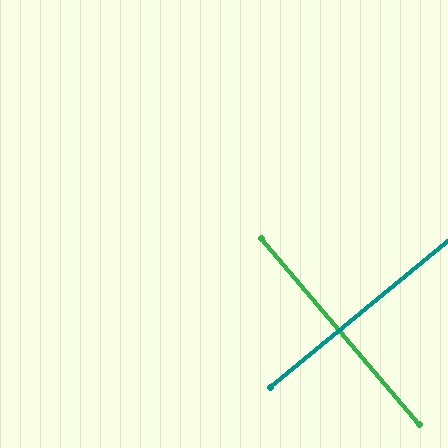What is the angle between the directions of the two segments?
Approximately 89 degrees.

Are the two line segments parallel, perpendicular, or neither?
Perpendicular — they meet at approximately 89°.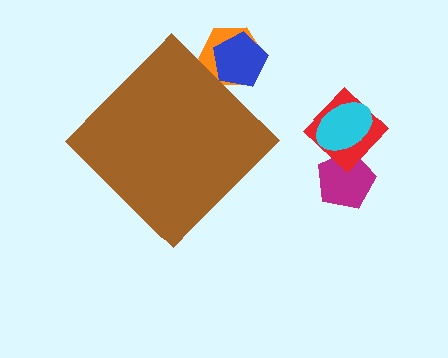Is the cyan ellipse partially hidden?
No, the cyan ellipse is fully visible.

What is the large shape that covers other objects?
A brown diamond.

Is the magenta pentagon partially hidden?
No, the magenta pentagon is fully visible.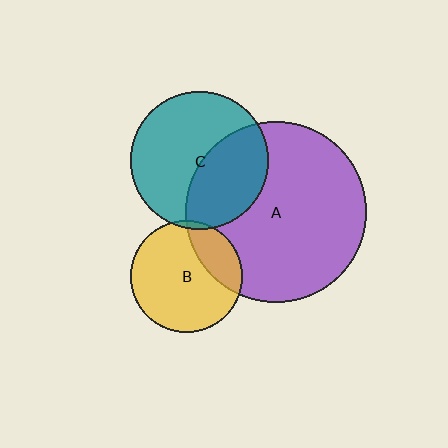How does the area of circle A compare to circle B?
Approximately 2.6 times.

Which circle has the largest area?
Circle A (purple).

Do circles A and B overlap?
Yes.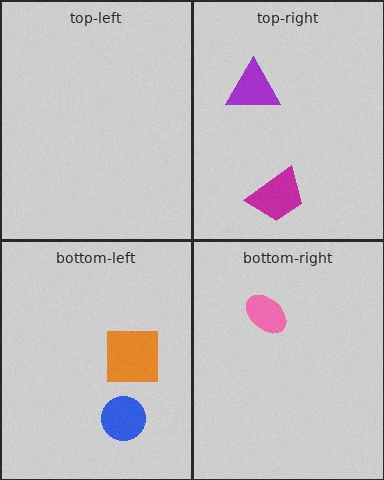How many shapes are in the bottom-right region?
1.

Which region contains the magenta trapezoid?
The top-right region.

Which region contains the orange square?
The bottom-left region.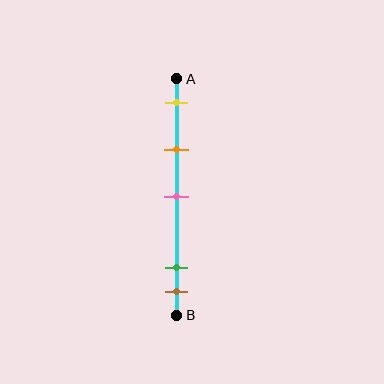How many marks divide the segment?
There are 5 marks dividing the segment.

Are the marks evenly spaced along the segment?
No, the marks are not evenly spaced.